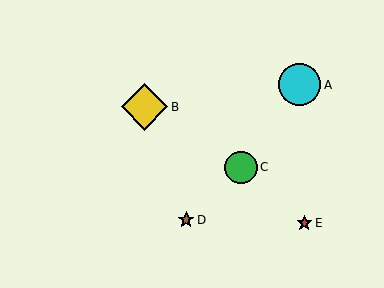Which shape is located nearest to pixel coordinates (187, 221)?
The brown star (labeled D) at (186, 220) is nearest to that location.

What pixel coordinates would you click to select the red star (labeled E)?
Click at (304, 223) to select the red star E.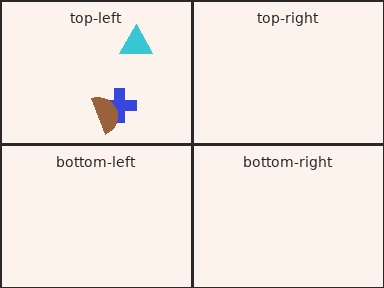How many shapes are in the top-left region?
3.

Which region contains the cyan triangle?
The top-left region.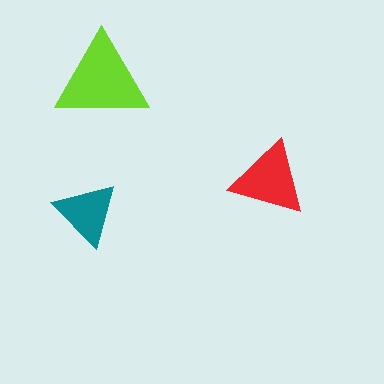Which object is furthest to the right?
The red triangle is rightmost.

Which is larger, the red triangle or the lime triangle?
The lime one.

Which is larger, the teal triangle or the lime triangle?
The lime one.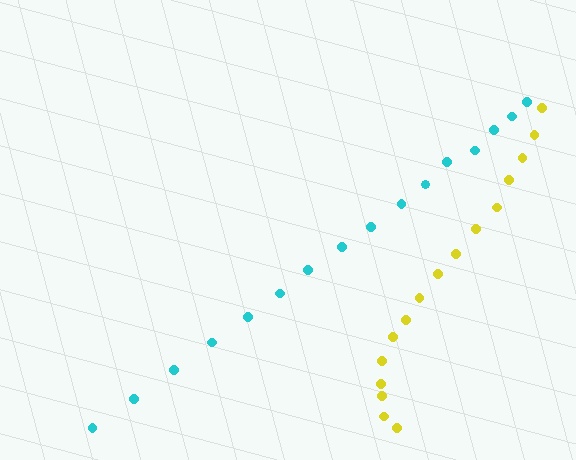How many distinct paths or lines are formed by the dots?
There are 2 distinct paths.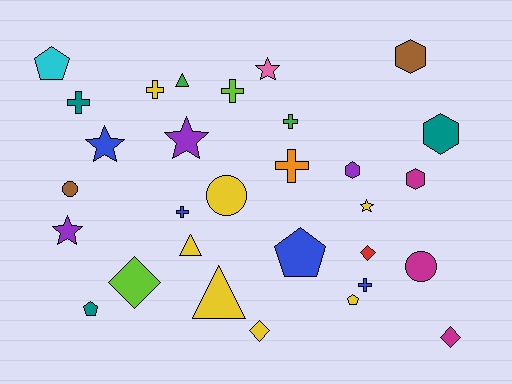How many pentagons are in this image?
There are 4 pentagons.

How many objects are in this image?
There are 30 objects.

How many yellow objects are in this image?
There are 7 yellow objects.